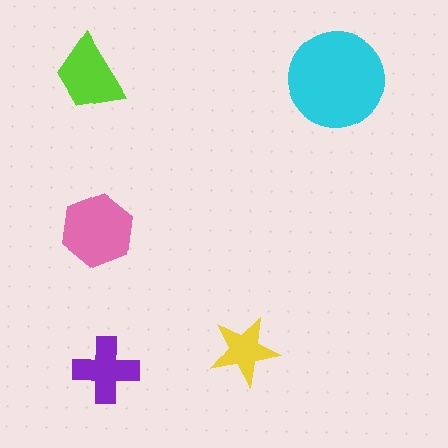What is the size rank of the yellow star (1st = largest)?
5th.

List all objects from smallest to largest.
The yellow star, the purple cross, the lime trapezoid, the pink hexagon, the cyan circle.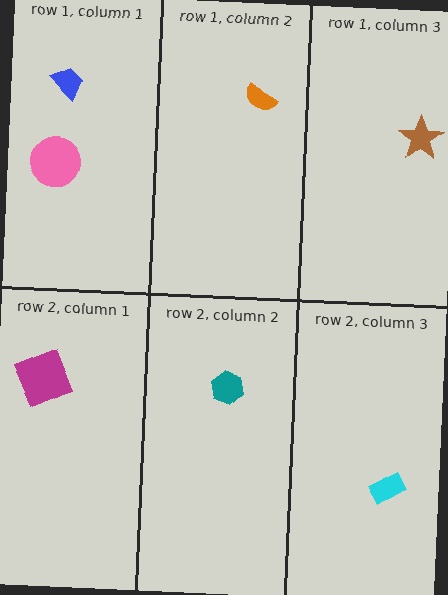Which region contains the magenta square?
The row 2, column 1 region.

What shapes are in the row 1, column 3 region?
The brown star.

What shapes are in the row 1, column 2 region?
The orange semicircle.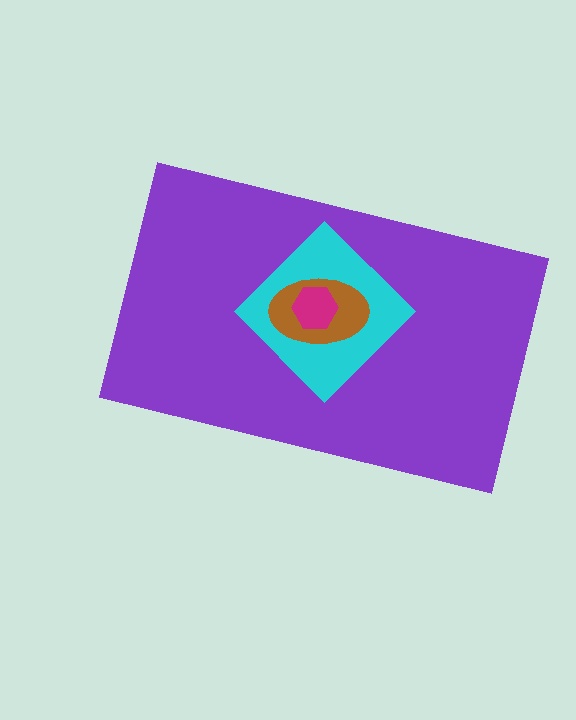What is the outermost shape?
The purple rectangle.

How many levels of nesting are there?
4.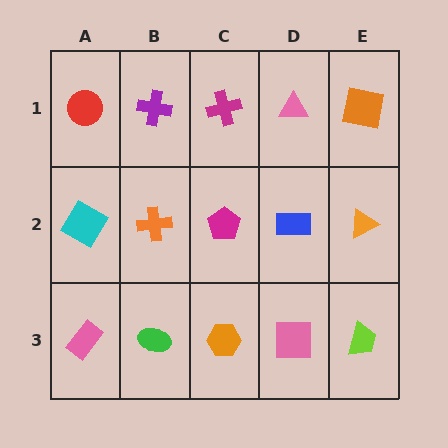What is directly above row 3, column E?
An orange triangle.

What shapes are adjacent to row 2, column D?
A pink triangle (row 1, column D), a pink square (row 3, column D), a magenta pentagon (row 2, column C), an orange triangle (row 2, column E).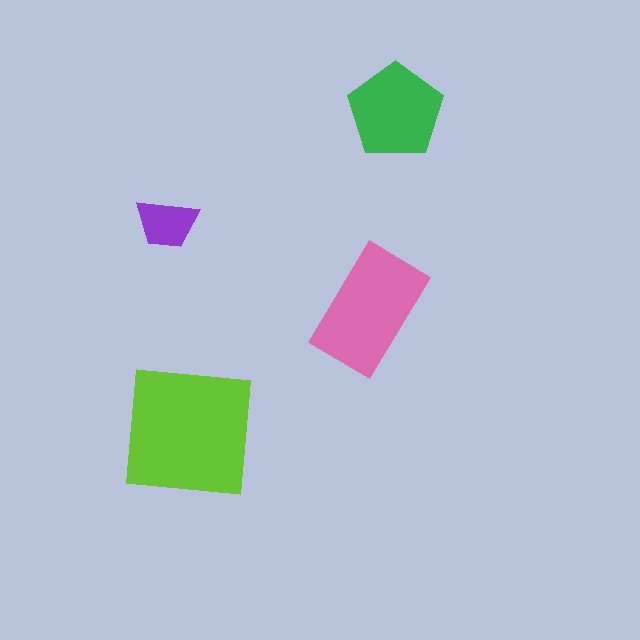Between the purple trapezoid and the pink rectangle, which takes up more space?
The pink rectangle.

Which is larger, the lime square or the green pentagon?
The lime square.